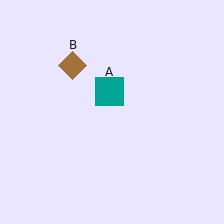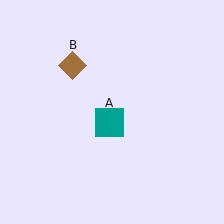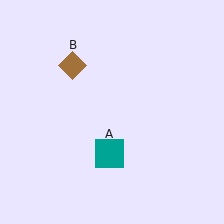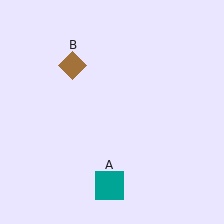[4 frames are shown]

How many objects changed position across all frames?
1 object changed position: teal square (object A).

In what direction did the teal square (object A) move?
The teal square (object A) moved down.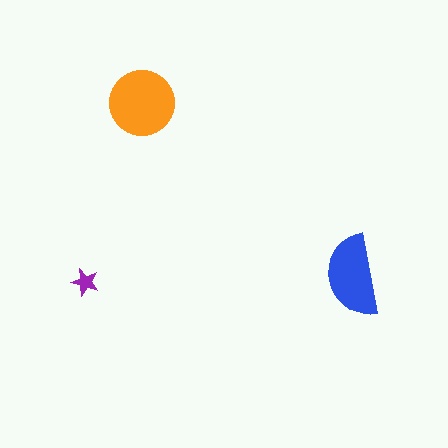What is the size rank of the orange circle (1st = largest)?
1st.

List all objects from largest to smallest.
The orange circle, the blue semicircle, the purple star.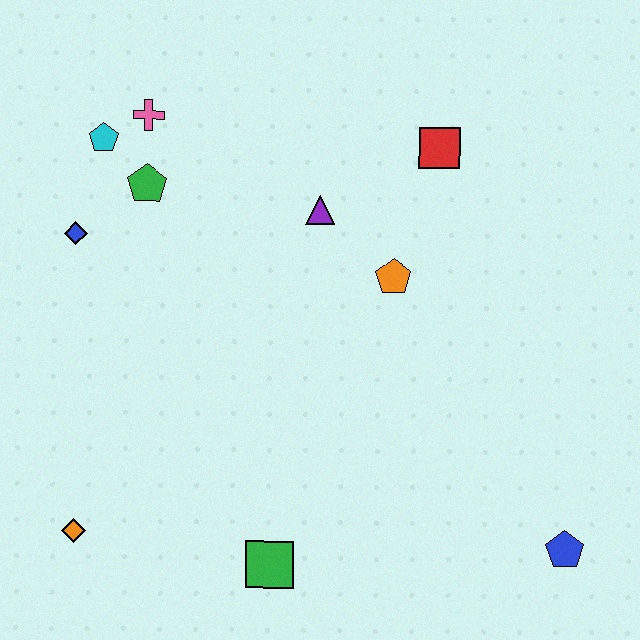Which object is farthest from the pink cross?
The blue pentagon is farthest from the pink cross.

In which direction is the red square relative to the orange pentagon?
The red square is above the orange pentagon.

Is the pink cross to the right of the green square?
No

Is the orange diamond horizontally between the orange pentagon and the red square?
No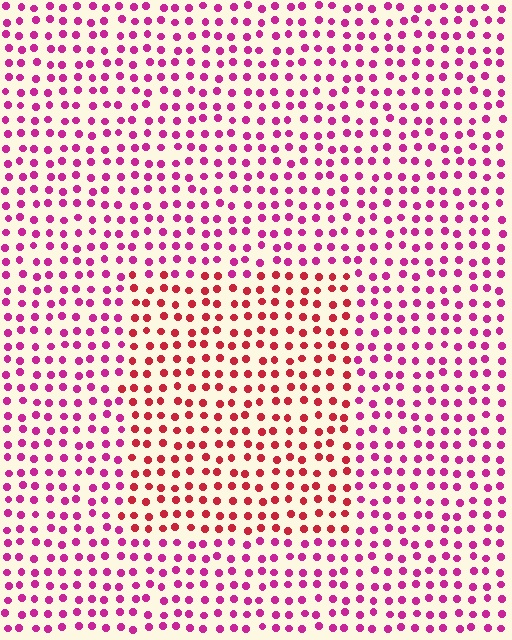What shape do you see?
I see a rectangle.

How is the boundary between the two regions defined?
The boundary is defined purely by a slight shift in hue (about 35 degrees). Spacing, size, and orientation are identical on both sides.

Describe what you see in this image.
The image is filled with small magenta elements in a uniform arrangement. A rectangle-shaped region is visible where the elements are tinted to a slightly different hue, forming a subtle color boundary.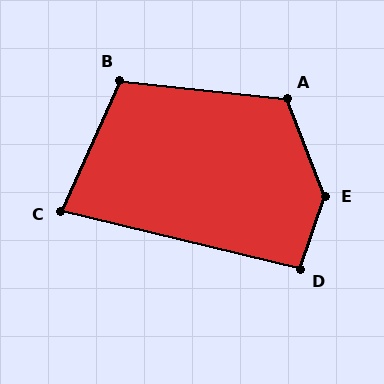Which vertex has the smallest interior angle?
C, at approximately 79 degrees.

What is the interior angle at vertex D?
Approximately 95 degrees (obtuse).